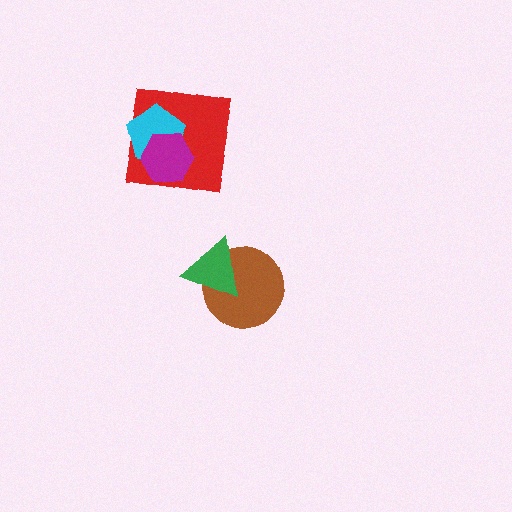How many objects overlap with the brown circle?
1 object overlaps with the brown circle.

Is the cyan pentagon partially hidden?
Yes, it is partially covered by another shape.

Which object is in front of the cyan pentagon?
The magenta hexagon is in front of the cyan pentagon.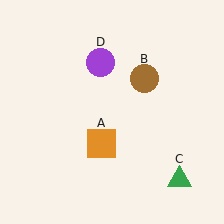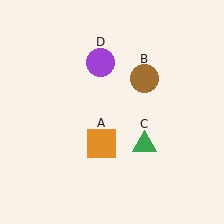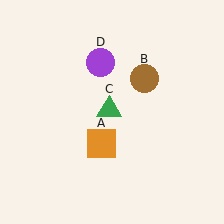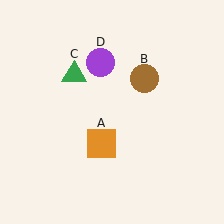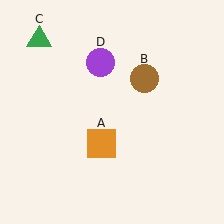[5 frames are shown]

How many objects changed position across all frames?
1 object changed position: green triangle (object C).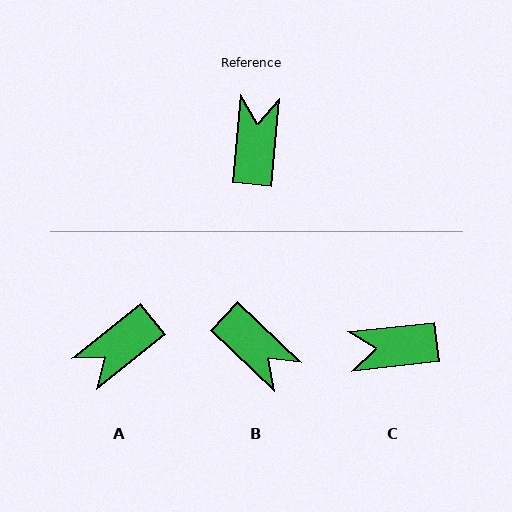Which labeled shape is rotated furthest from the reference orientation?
A, about 135 degrees away.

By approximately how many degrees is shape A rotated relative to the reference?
Approximately 135 degrees counter-clockwise.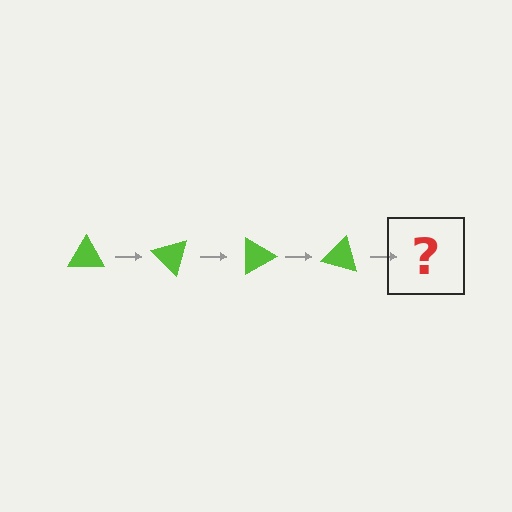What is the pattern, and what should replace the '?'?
The pattern is that the triangle rotates 45 degrees each step. The '?' should be a lime triangle rotated 180 degrees.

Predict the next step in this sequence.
The next step is a lime triangle rotated 180 degrees.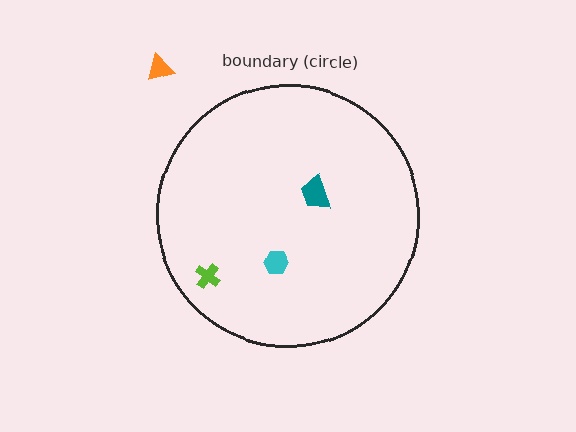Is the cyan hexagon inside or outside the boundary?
Inside.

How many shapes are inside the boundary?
3 inside, 1 outside.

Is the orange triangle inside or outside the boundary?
Outside.